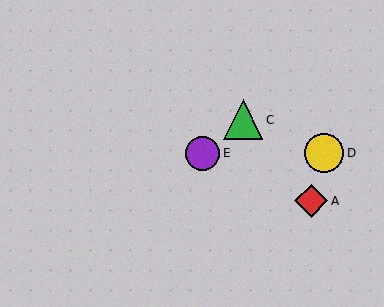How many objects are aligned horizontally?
3 objects (B, D, E) are aligned horizontally.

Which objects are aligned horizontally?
Objects B, D, E are aligned horizontally.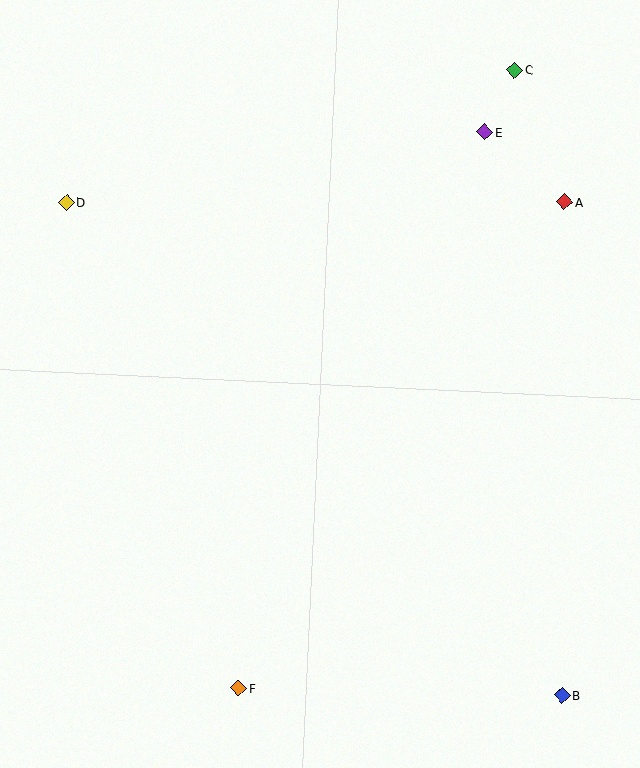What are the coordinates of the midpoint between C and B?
The midpoint between C and B is at (538, 383).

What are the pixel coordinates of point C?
Point C is at (514, 70).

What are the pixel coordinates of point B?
Point B is at (562, 695).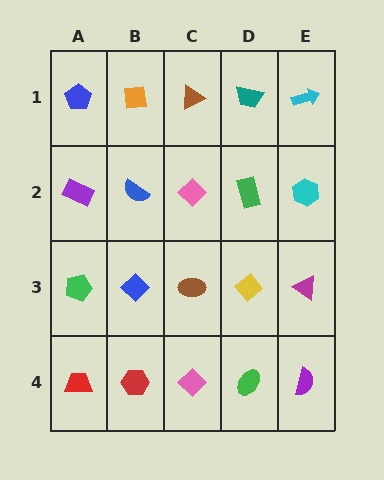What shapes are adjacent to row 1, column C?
A pink diamond (row 2, column C), an orange square (row 1, column B), a teal trapezoid (row 1, column D).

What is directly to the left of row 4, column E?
A green ellipse.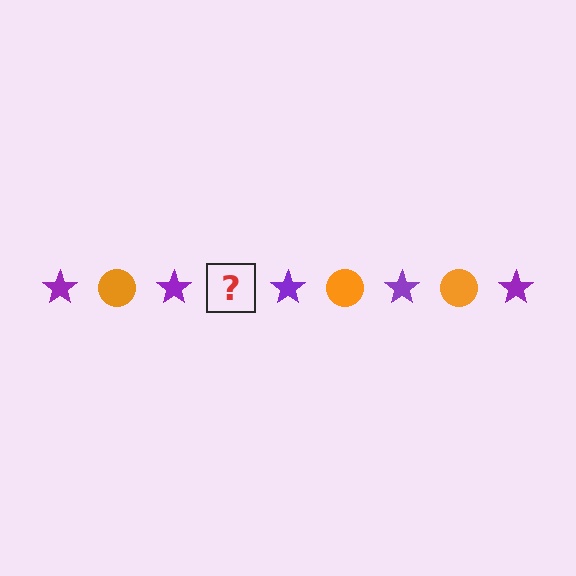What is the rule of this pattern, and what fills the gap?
The rule is that the pattern alternates between purple star and orange circle. The gap should be filled with an orange circle.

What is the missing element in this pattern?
The missing element is an orange circle.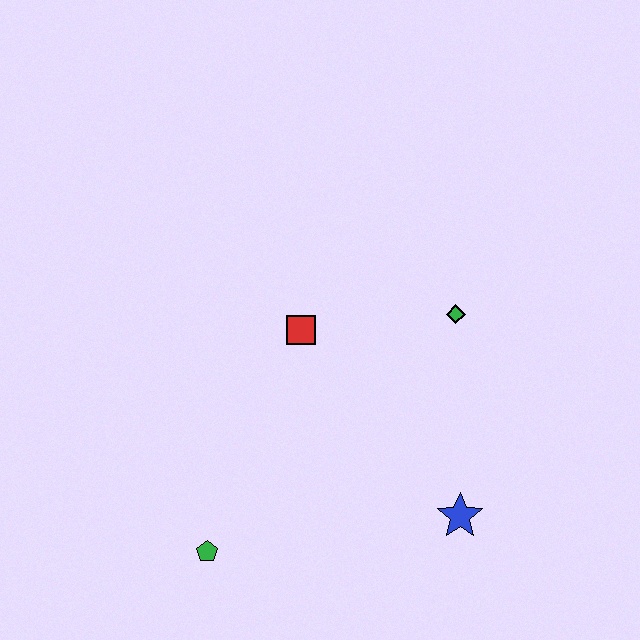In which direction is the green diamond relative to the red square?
The green diamond is to the right of the red square.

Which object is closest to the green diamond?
The red square is closest to the green diamond.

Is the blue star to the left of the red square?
No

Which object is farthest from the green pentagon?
The green diamond is farthest from the green pentagon.